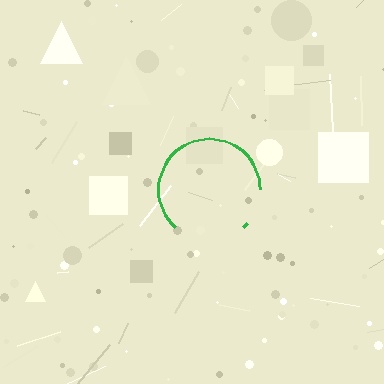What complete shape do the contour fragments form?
The contour fragments form a circle.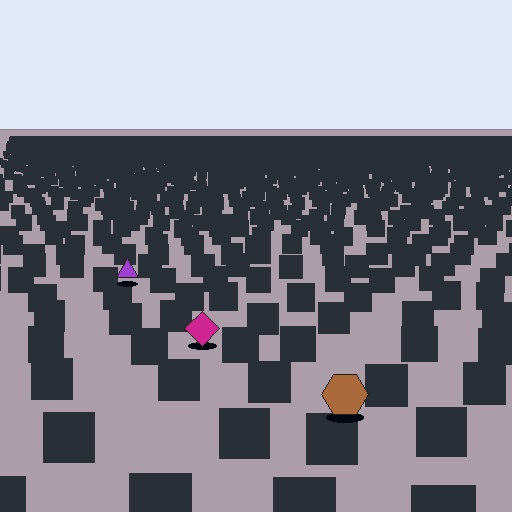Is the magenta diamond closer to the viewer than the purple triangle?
Yes. The magenta diamond is closer — you can tell from the texture gradient: the ground texture is coarser near it.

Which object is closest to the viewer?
The brown hexagon is closest. The texture marks near it are larger and more spread out.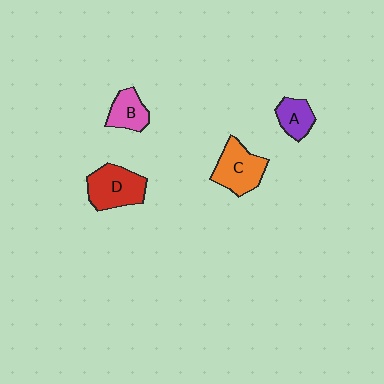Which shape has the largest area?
Shape D (red).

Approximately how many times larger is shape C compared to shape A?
Approximately 1.6 times.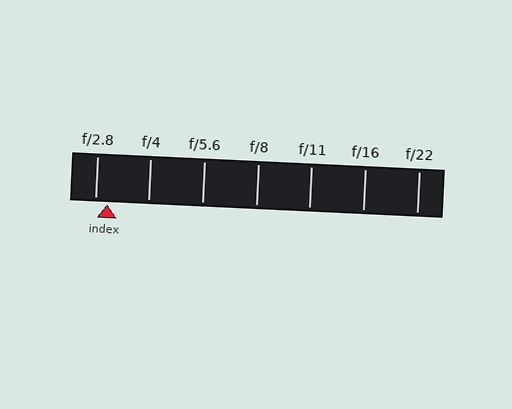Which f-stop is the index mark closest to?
The index mark is closest to f/2.8.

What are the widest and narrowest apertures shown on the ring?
The widest aperture shown is f/2.8 and the narrowest is f/22.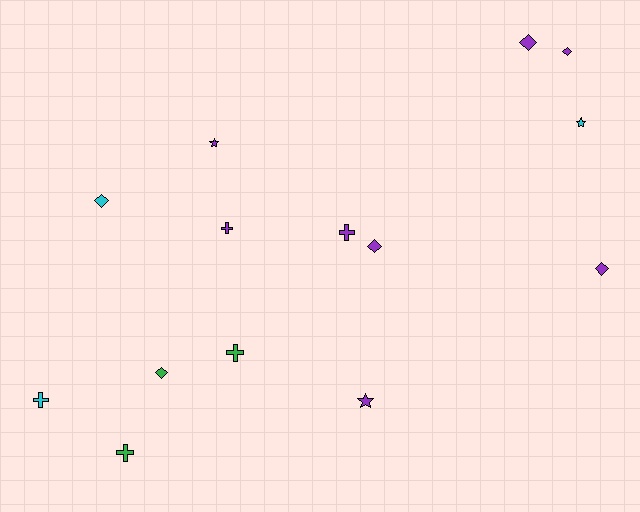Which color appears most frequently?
Purple, with 8 objects.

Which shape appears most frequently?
Diamond, with 6 objects.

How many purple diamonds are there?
There are 4 purple diamonds.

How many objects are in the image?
There are 14 objects.